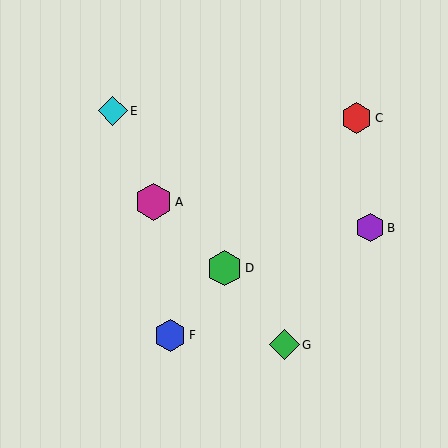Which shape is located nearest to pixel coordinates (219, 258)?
The green hexagon (labeled D) at (225, 268) is nearest to that location.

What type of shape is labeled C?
Shape C is a red hexagon.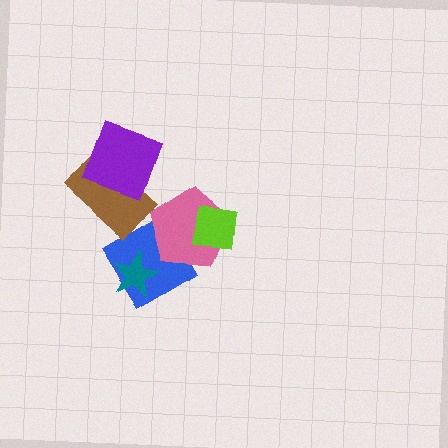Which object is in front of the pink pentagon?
The lime square is in front of the pink pentagon.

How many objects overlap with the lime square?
1 object overlaps with the lime square.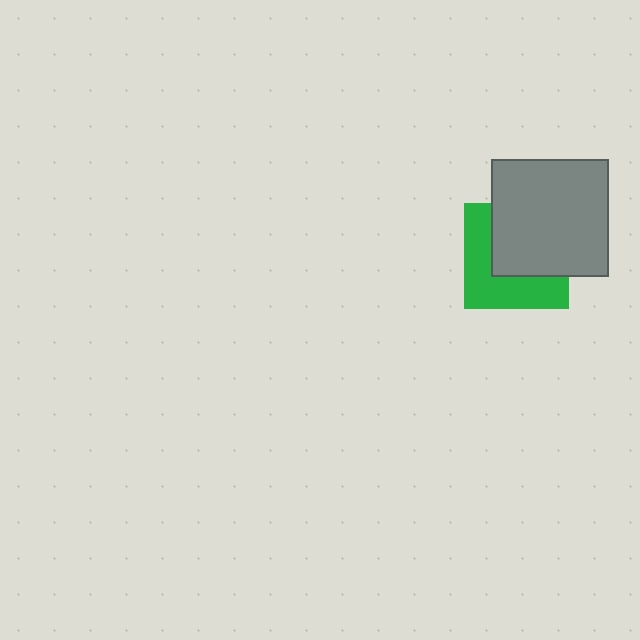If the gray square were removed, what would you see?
You would see the complete green square.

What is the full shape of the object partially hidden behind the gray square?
The partially hidden object is a green square.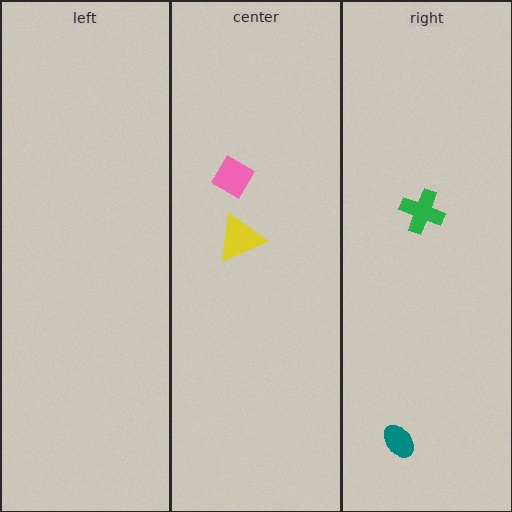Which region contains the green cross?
The right region.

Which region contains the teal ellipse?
The right region.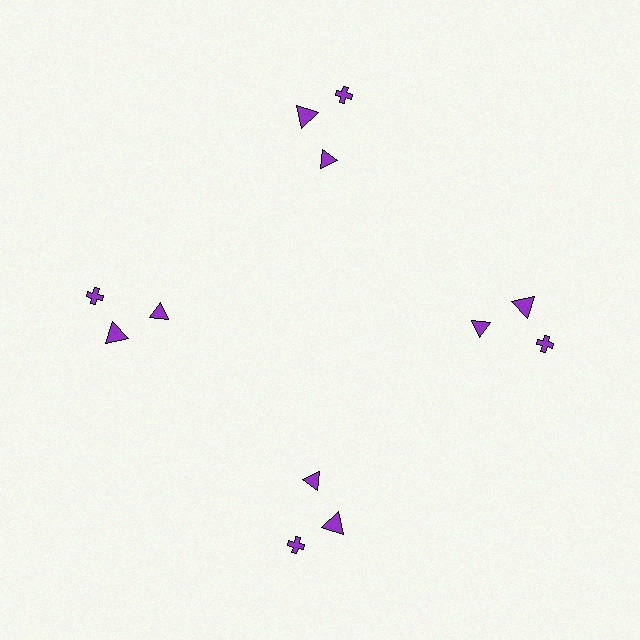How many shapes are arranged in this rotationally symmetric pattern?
There are 12 shapes, arranged in 4 groups of 3.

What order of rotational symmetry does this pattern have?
This pattern has 4-fold rotational symmetry.